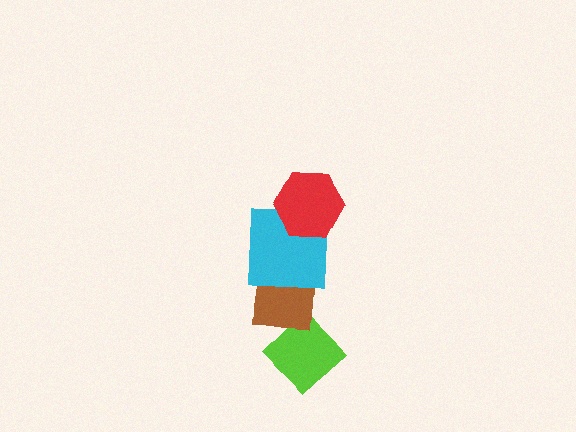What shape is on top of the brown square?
The cyan square is on top of the brown square.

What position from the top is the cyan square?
The cyan square is 2nd from the top.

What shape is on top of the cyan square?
The red hexagon is on top of the cyan square.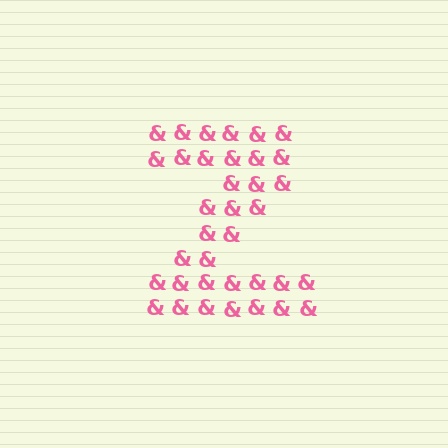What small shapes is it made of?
It is made of small ampersands.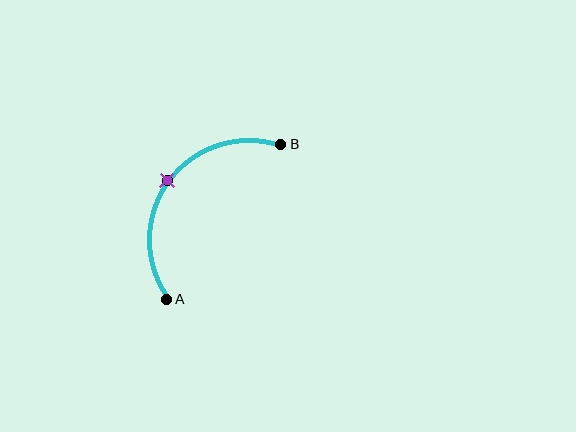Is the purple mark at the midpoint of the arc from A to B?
Yes. The purple mark lies on the arc at equal arc-length from both A and B — it is the arc midpoint.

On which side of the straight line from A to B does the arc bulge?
The arc bulges above and to the left of the straight line connecting A and B.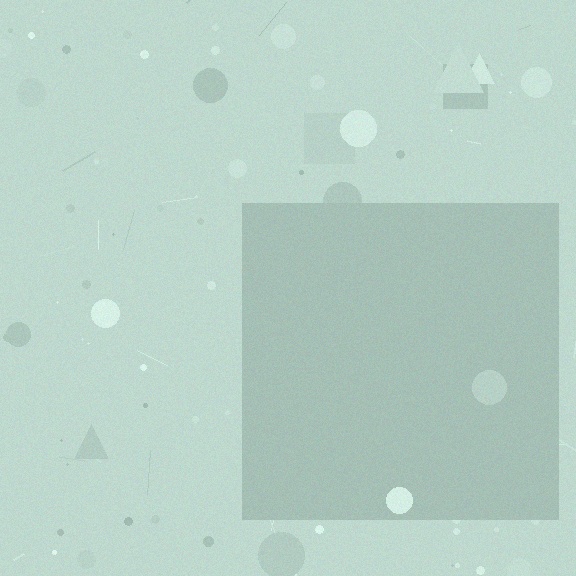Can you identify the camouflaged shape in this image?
The camouflaged shape is a square.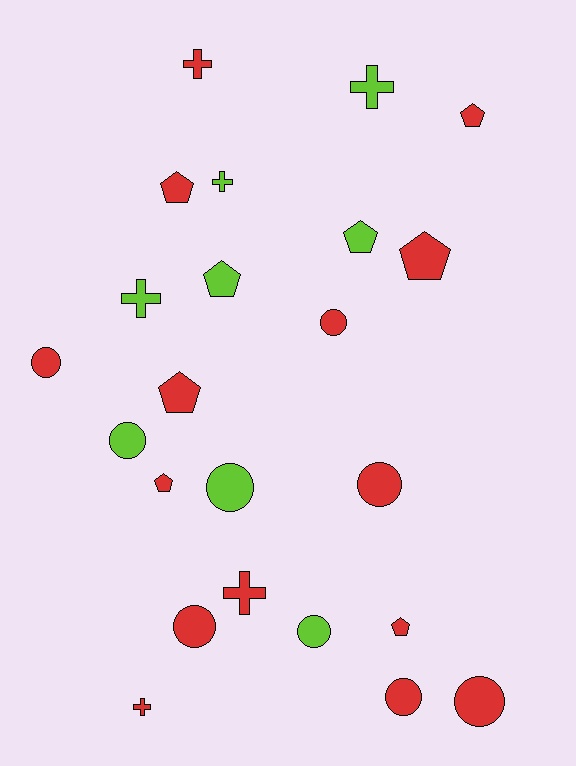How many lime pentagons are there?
There are 2 lime pentagons.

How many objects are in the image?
There are 23 objects.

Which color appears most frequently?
Red, with 15 objects.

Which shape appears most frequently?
Circle, with 9 objects.